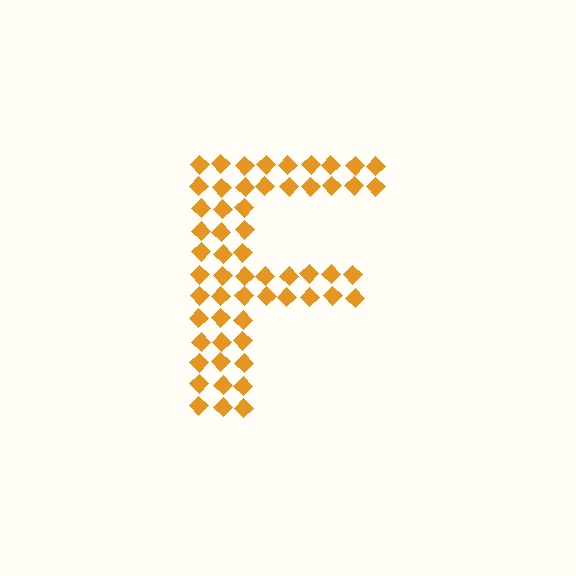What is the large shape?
The large shape is the letter F.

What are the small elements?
The small elements are diamonds.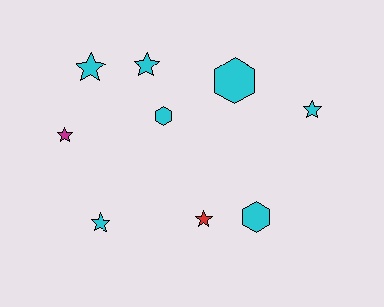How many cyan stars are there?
There are 4 cyan stars.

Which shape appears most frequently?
Star, with 6 objects.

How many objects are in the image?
There are 9 objects.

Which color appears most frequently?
Cyan, with 7 objects.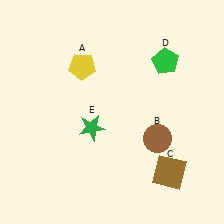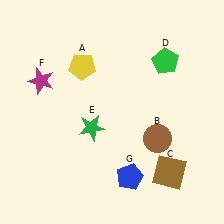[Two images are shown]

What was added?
A magenta star (F), a blue pentagon (G) were added in Image 2.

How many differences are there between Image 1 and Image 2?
There are 2 differences between the two images.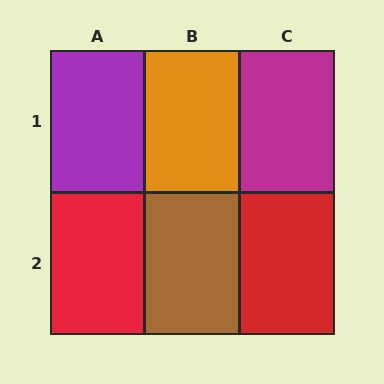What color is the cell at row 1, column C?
Magenta.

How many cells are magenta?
1 cell is magenta.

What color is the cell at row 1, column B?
Orange.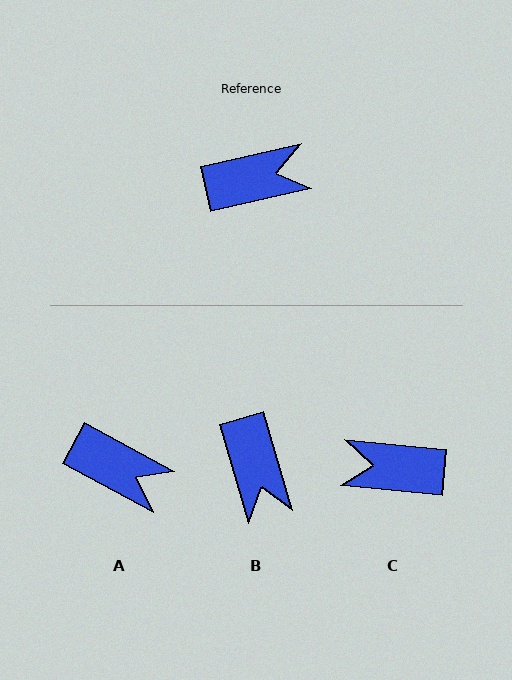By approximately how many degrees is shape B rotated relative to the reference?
Approximately 86 degrees clockwise.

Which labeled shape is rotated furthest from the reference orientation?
C, about 162 degrees away.